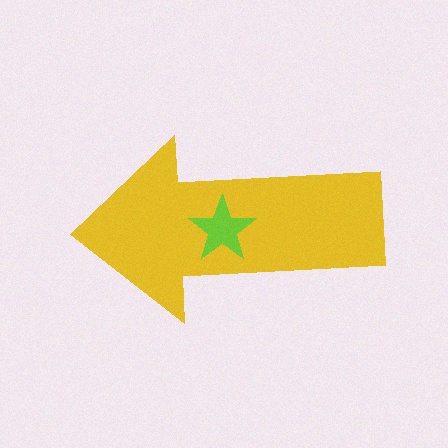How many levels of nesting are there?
2.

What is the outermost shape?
The yellow arrow.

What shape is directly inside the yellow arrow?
The lime star.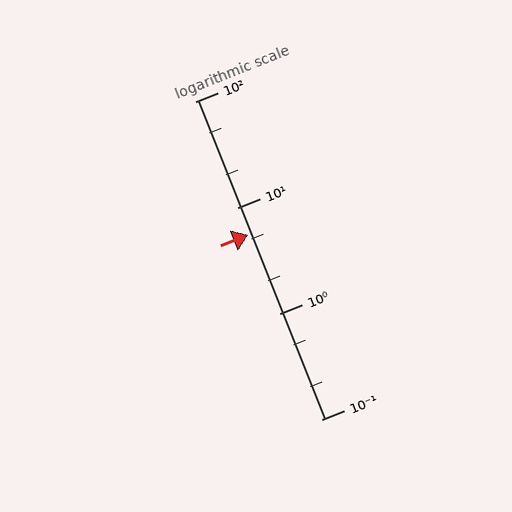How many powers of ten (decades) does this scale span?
The scale spans 3 decades, from 0.1 to 100.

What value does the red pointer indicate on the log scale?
The pointer indicates approximately 5.5.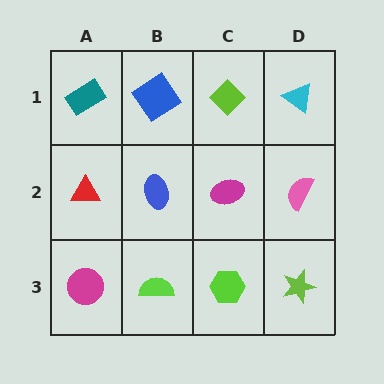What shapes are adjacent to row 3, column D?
A pink semicircle (row 2, column D), a lime hexagon (row 3, column C).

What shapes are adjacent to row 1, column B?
A blue ellipse (row 2, column B), a teal rectangle (row 1, column A), a lime diamond (row 1, column C).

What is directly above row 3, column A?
A red triangle.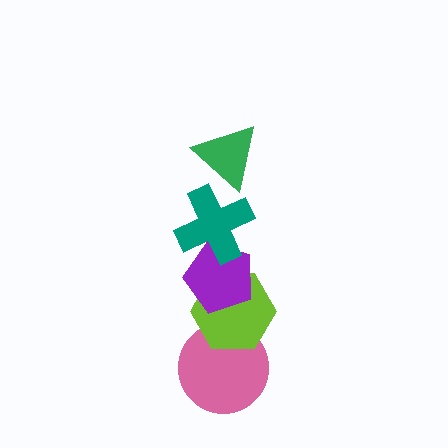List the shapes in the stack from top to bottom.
From top to bottom: the green triangle, the teal cross, the purple pentagon, the lime hexagon, the pink circle.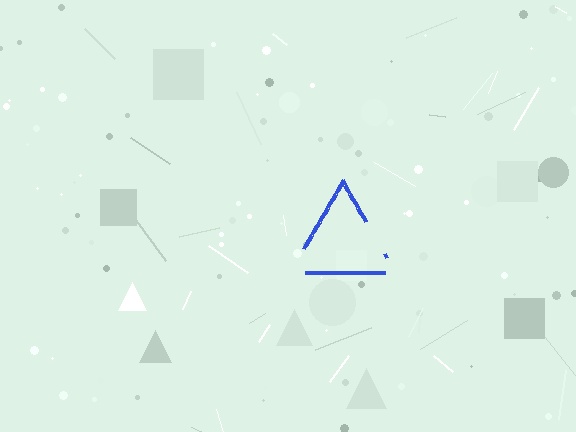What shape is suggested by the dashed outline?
The dashed outline suggests a triangle.